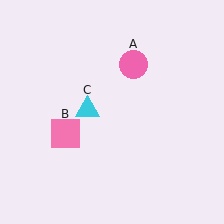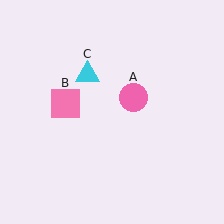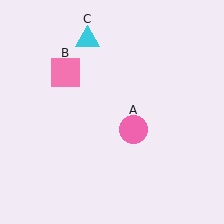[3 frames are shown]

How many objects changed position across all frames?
3 objects changed position: pink circle (object A), pink square (object B), cyan triangle (object C).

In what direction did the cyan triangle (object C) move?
The cyan triangle (object C) moved up.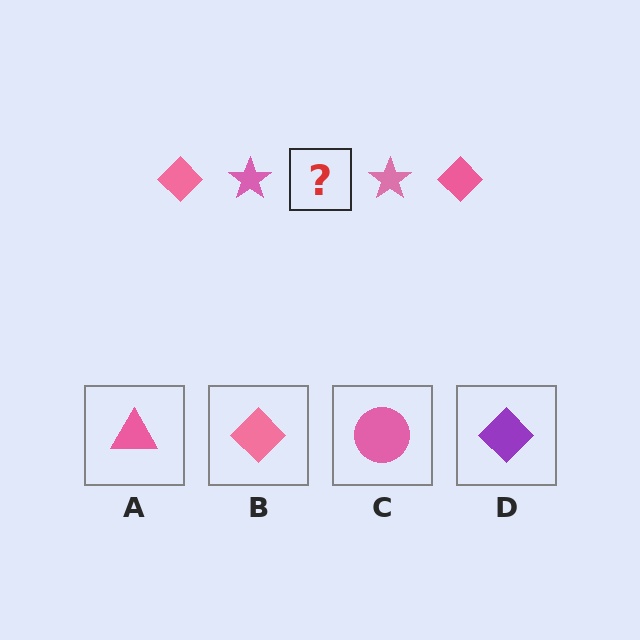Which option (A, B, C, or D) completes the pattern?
B.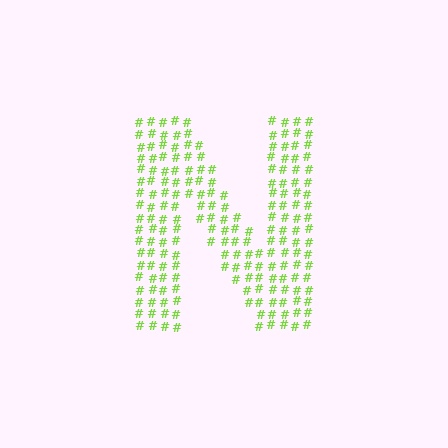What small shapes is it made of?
It is made of small hash symbols.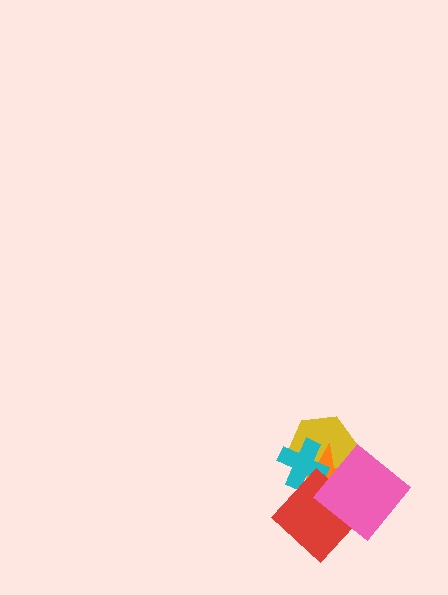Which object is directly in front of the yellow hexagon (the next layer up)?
The orange star is directly in front of the yellow hexagon.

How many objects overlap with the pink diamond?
3 objects overlap with the pink diamond.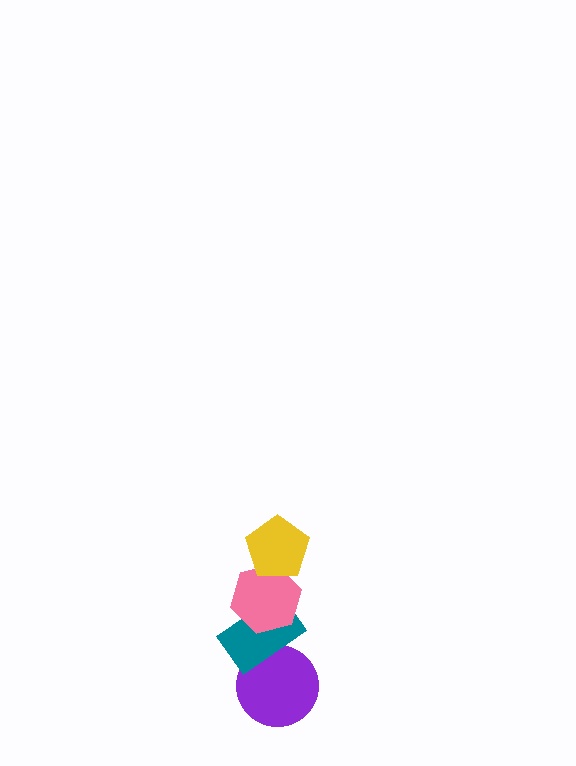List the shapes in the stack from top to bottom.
From top to bottom: the yellow pentagon, the pink hexagon, the teal rectangle, the purple circle.